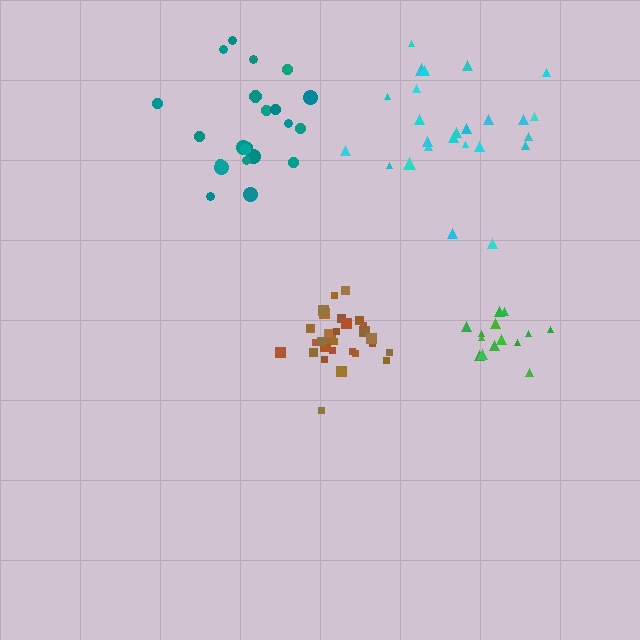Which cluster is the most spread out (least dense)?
Cyan.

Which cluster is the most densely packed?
Brown.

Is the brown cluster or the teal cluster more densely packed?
Brown.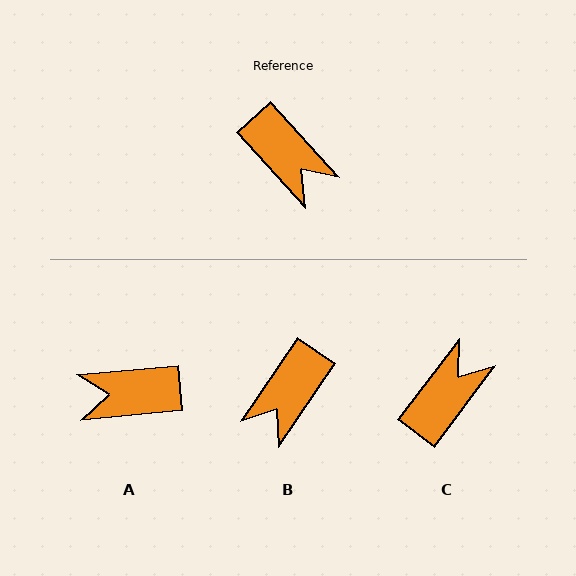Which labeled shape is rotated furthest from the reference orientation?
A, about 127 degrees away.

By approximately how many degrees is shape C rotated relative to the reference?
Approximately 101 degrees counter-clockwise.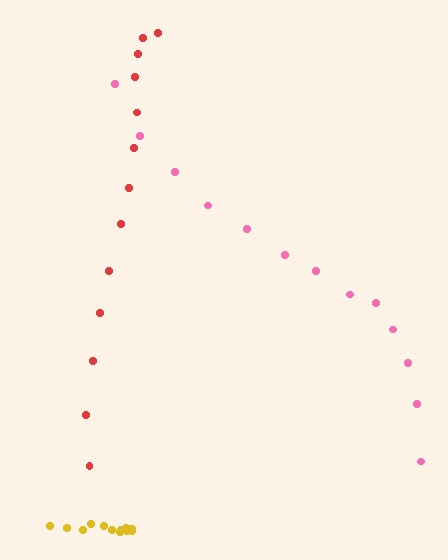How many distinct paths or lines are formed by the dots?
There are 3 distinct paths.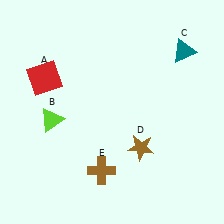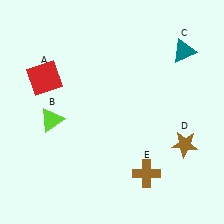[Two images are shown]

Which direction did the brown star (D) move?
The brown star (D) moved right.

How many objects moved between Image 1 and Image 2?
2 objects moved between the two images.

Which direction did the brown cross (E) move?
The brown cross (E) moved right.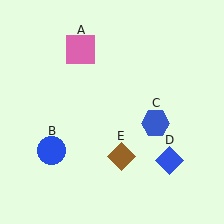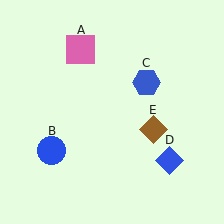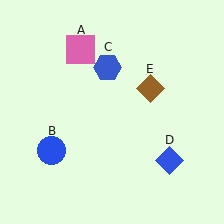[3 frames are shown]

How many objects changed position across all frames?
2 objects changed position: blue hexagon (object C), brown diamond (object E).